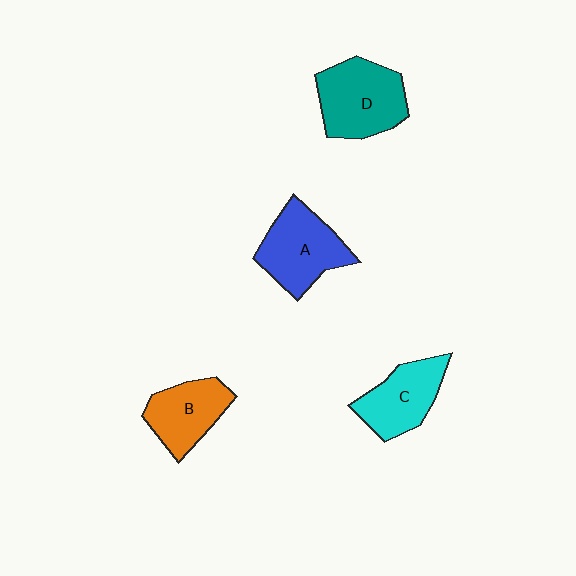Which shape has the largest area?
Shape D (teal).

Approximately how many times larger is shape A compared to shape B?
Approximately 1.2 times.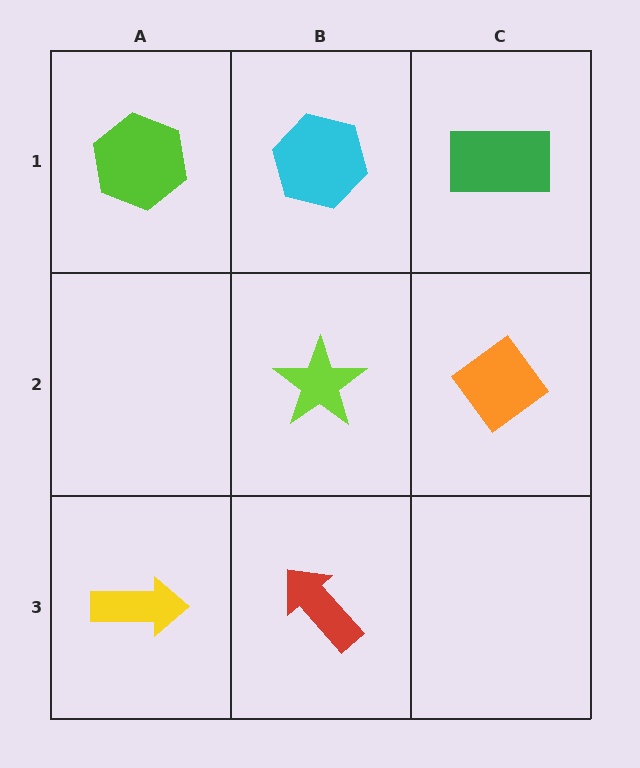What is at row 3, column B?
A red arrow.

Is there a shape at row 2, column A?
No, that cell is empty.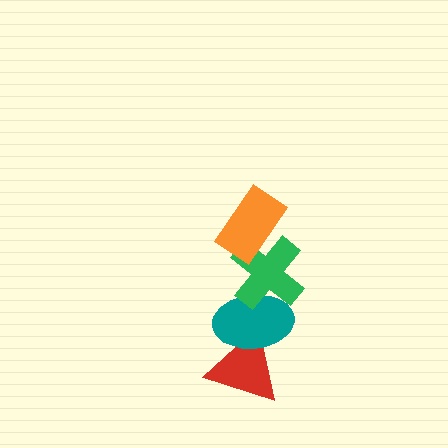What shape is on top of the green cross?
The orange rectangle is on top of the green cross.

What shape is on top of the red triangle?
The teal ellipse is on top of the red triangle.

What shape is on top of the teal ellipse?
The green cross is on top of the teal ellipse.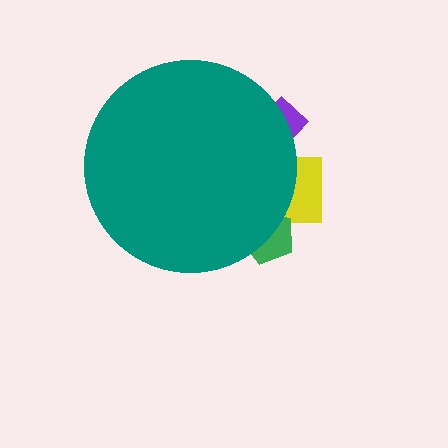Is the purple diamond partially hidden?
Yes, the purple diamond is partially hidden behind the teal circle.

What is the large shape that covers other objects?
A teal circle.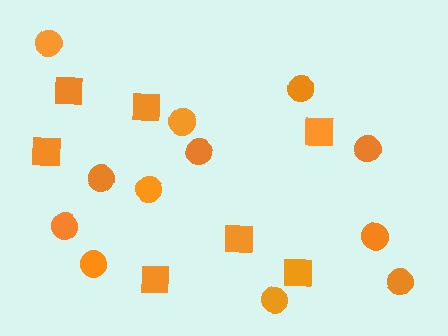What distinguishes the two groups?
There are 2 groups: one group of circles (12) and one group of squares (7).